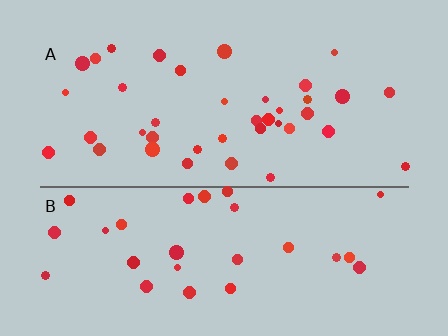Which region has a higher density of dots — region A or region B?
A (the top).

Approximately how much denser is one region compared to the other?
Approximately 1.3× — region A over region B.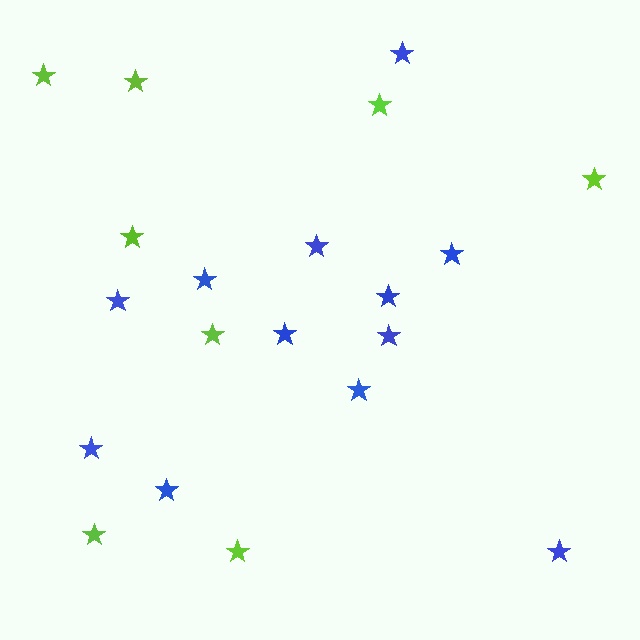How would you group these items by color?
There are 2 groups: one group of lime stars (8) and one group of blue stars (12).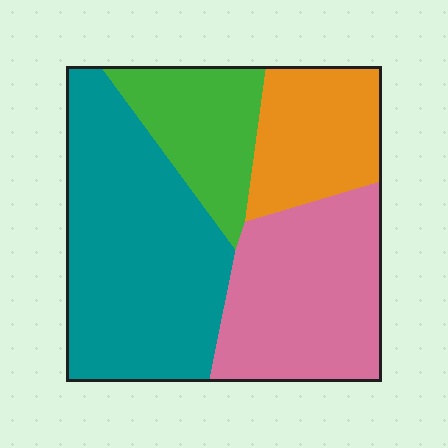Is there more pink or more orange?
Pink.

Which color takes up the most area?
Teal, at roughly 40%.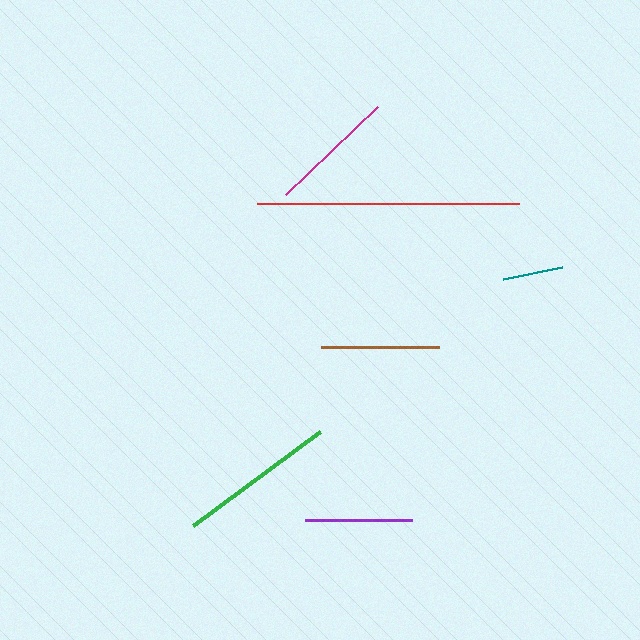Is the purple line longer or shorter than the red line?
The red line is longer than the purple line.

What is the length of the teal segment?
The teal segment is approximately 61 pixels long.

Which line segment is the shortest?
The teal line is the shortest at approximately 61 pixels.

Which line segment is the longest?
The red line is the longest at approximately 262 pixels.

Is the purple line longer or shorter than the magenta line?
The magenta line is longer than the purple line.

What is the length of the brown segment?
The brown segment is approximately 118 pixels long.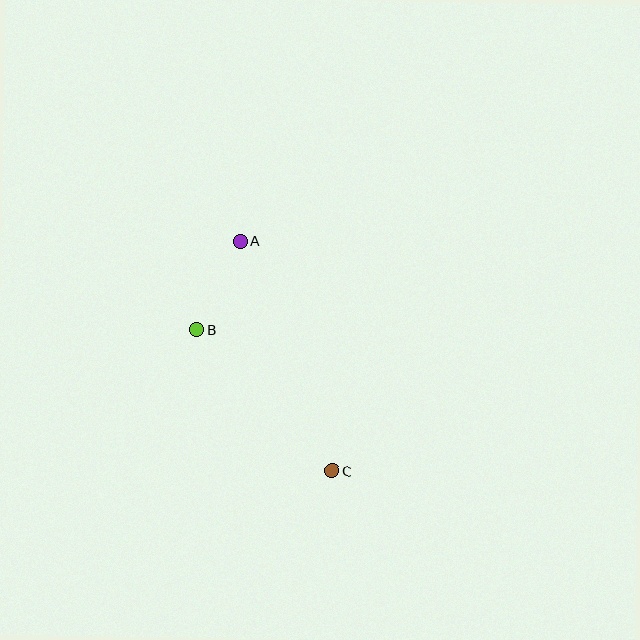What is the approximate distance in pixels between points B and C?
The distance between B and C is approximately 196 pixels.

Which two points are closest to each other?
Points A and B are closest to each other.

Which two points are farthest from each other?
Points A and C are farthest from each other.